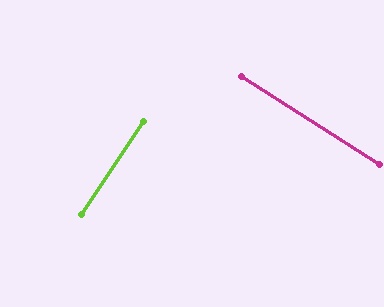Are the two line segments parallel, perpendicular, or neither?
Perpendicular — they meet at approximately 89°.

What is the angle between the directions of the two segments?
Approximately 89 degrees.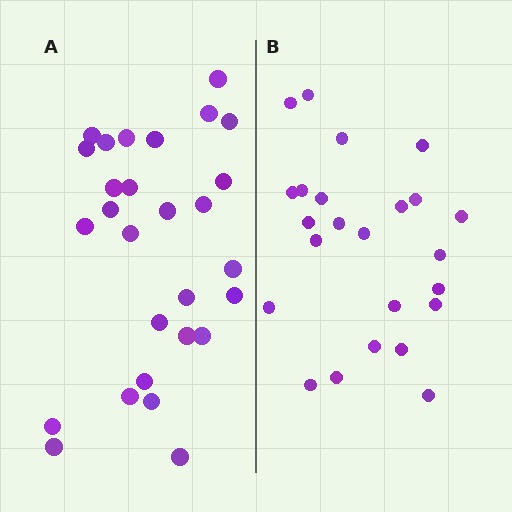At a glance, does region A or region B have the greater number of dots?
Region A (the left region) has more dots.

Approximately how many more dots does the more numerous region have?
Region A has about 4 more dots than region B.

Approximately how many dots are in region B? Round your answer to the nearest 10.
About 20 dots. (The exact count is 24, which rounds to 20.)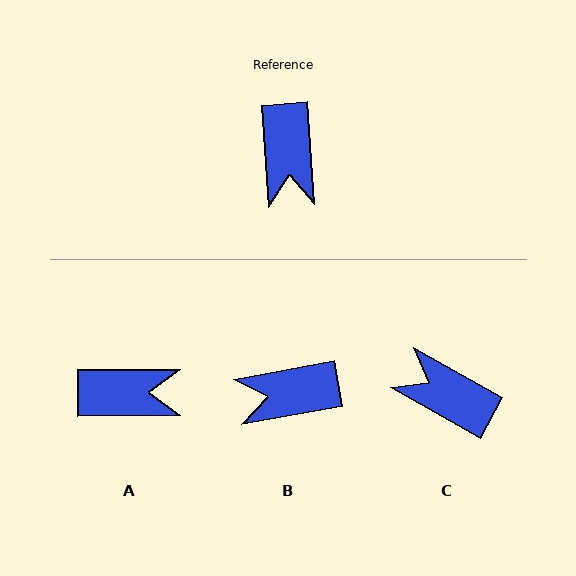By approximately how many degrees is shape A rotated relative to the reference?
Approximately 86 degrees counter-clockwise.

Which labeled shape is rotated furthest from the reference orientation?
C, about 124 degrees away.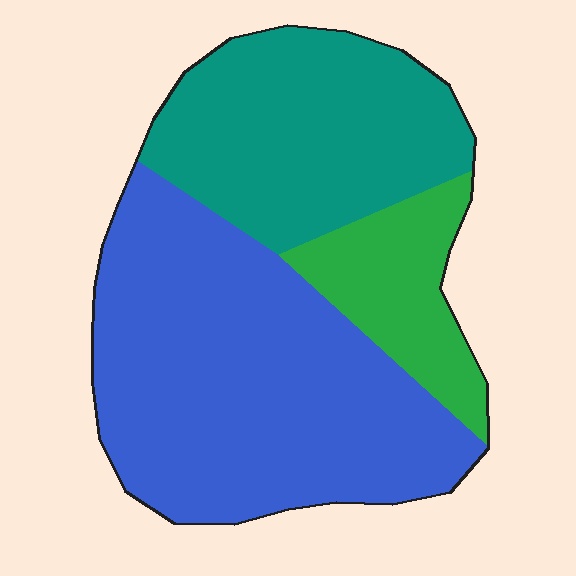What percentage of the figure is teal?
Teal takes up between a sixth and a third of the figure.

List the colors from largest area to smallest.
From largest to smallest: blue, teal, green.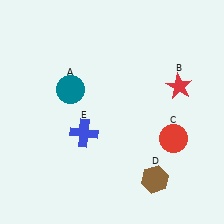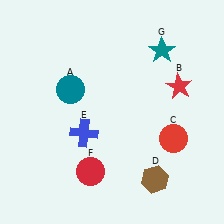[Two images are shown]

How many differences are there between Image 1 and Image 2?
There are 2 differences between the two images.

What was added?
A red circle (F), a teal star (G) were added in Image 2.